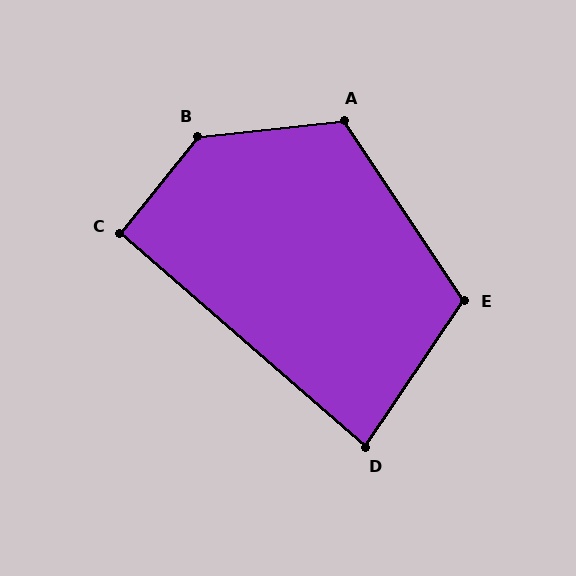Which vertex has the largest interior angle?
B, at approximately 135 degrees.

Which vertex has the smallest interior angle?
D, at approximately 83 degrees.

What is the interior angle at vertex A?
Approximately 118 degrees (obtuse).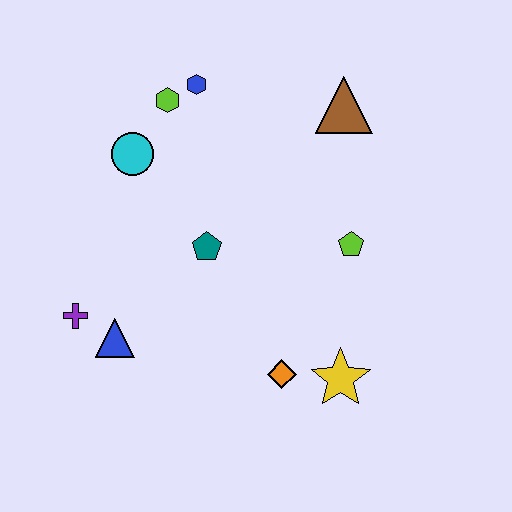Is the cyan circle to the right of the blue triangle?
Yes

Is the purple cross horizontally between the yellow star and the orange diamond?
No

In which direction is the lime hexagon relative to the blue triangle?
The lime hexagon is above the blue triangle.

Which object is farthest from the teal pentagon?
The brown triangle is farthest from the teal pentagon.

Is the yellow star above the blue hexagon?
No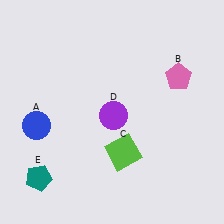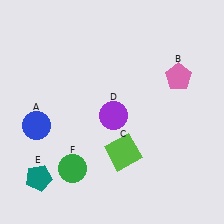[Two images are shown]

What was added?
A green circle (F) was added in Image 2.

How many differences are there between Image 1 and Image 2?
There is 1 difference between the two images.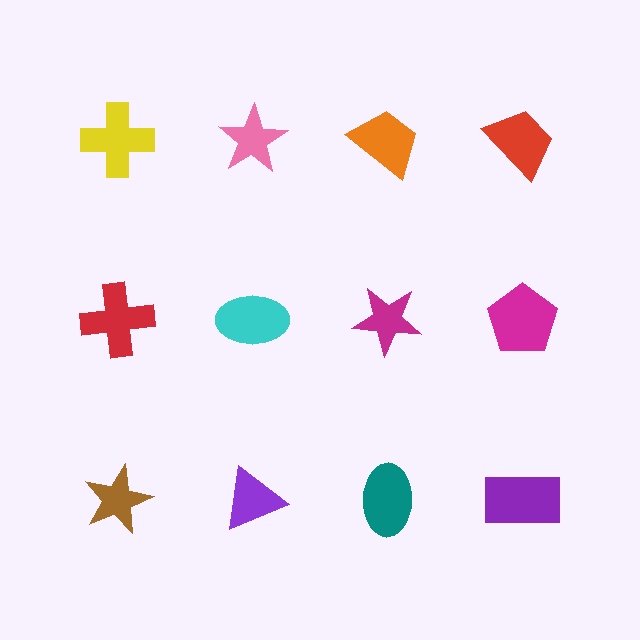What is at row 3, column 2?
A purple triangle.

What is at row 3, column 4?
A purple rectangle.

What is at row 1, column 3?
An orange trapezoid.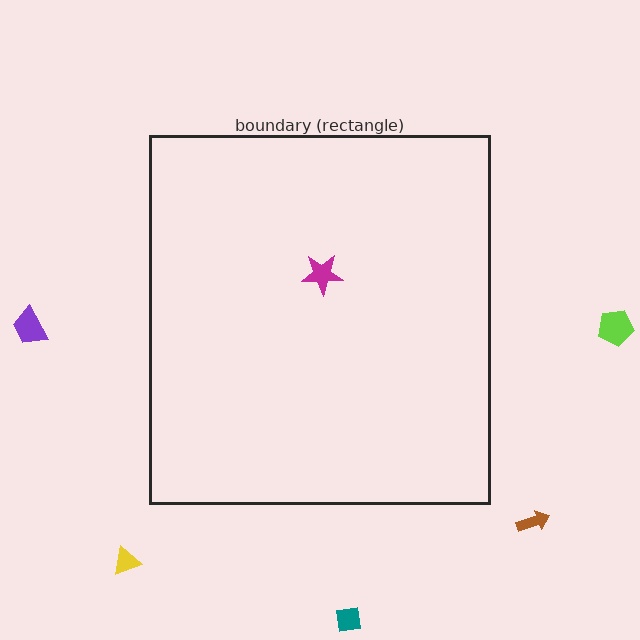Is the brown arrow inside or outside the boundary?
Outside.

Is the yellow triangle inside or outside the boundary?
Outside.